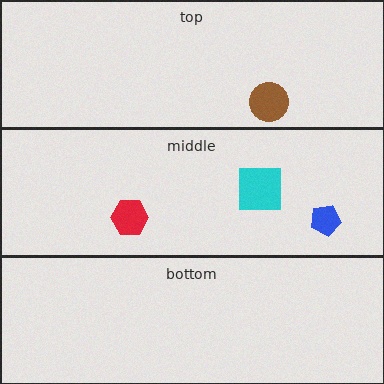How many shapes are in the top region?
1.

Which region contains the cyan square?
The middle region.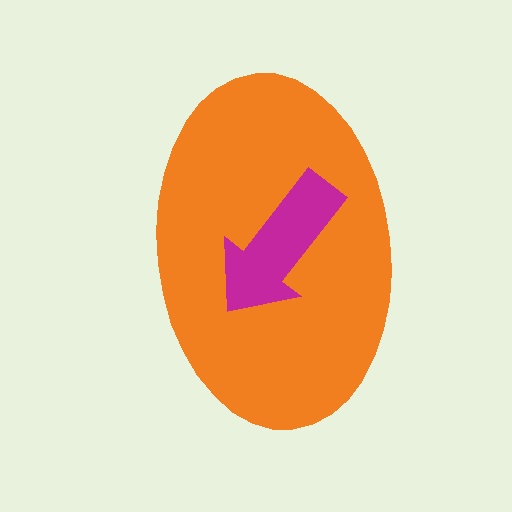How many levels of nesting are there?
2.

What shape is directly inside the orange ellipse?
The magenta arrow.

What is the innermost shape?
The magenta arrow.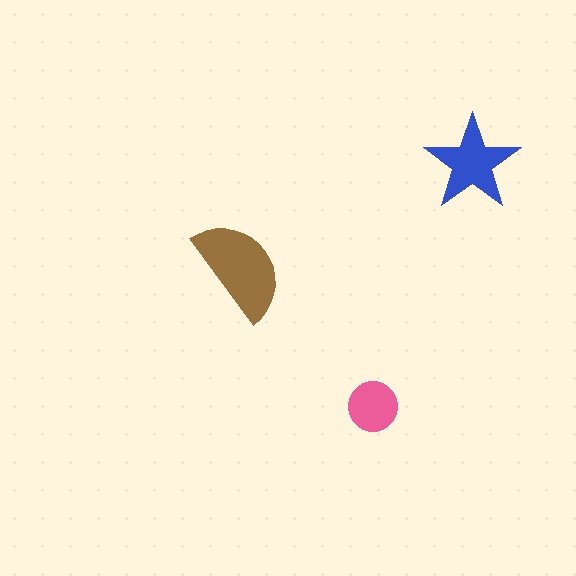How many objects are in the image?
There are 3 objects in the image.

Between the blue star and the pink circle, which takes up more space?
The blue star.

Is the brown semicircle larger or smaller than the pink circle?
Larger.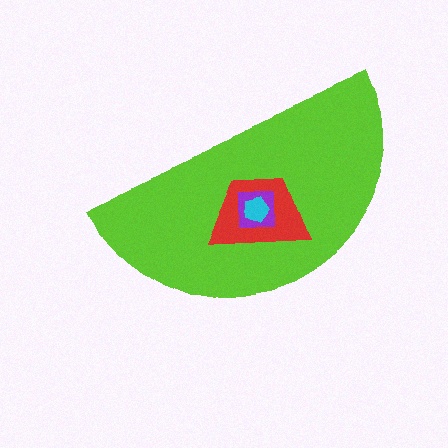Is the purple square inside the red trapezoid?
Yes.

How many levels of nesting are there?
4.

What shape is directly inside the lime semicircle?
The red trapezoid.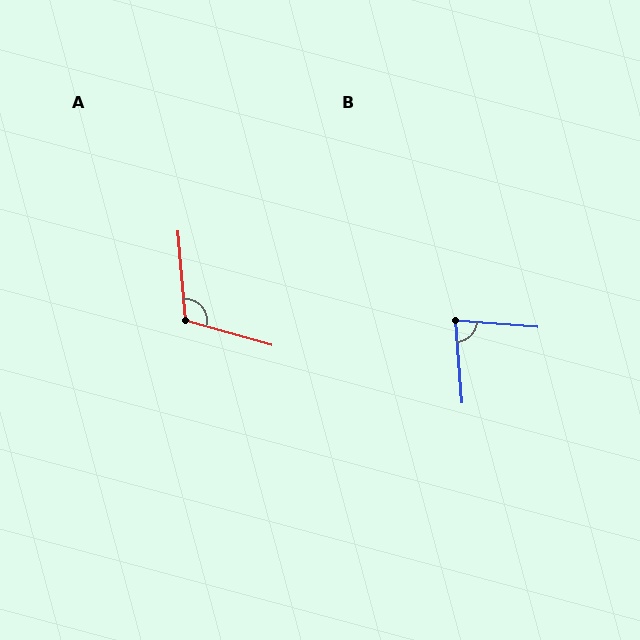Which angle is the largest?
A, at approximately 111 degrees.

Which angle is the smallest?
B, at approximately 81 degrees.